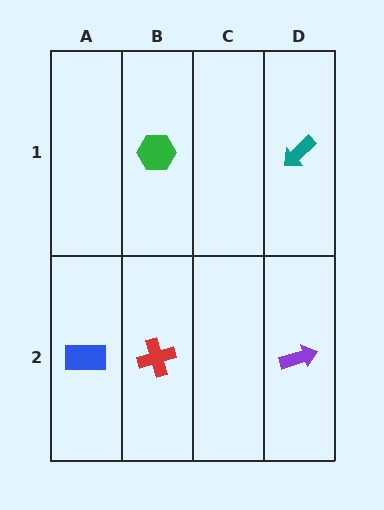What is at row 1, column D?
A teal arrow.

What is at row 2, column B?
A red cross.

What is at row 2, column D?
A purple arrow.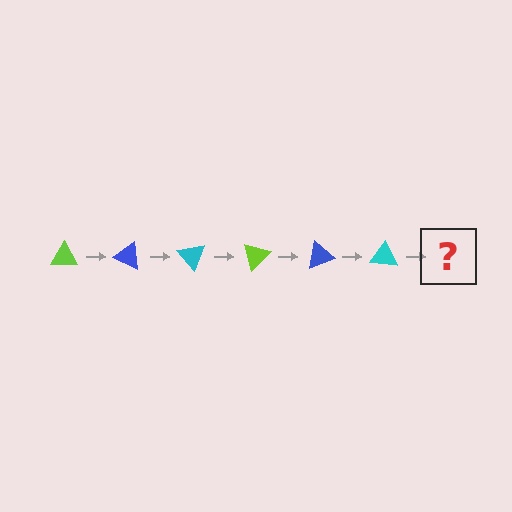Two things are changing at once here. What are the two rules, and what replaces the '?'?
The two rules are that it rotates 25 degrees each step and the color cycles through lime, blue, and cyan. The '?' should be a lime triangle, rotated 150 degrees from the start.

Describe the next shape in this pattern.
It should be a lime triangle, rotated 150 degrees from the start.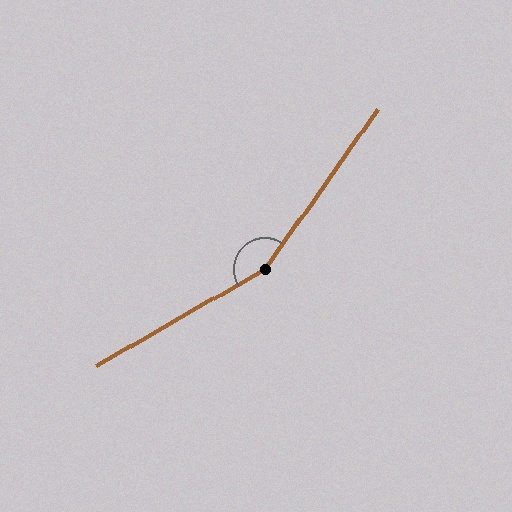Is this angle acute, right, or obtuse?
It is obtuse.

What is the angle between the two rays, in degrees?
Approximately 155 degrees.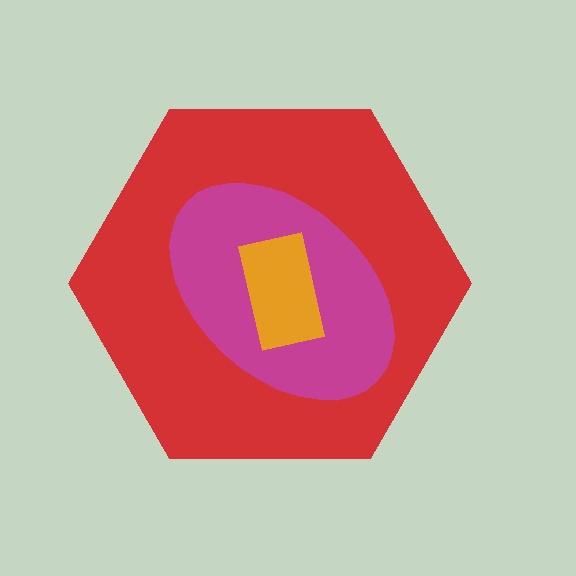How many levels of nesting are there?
3.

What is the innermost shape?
The orange rectangle.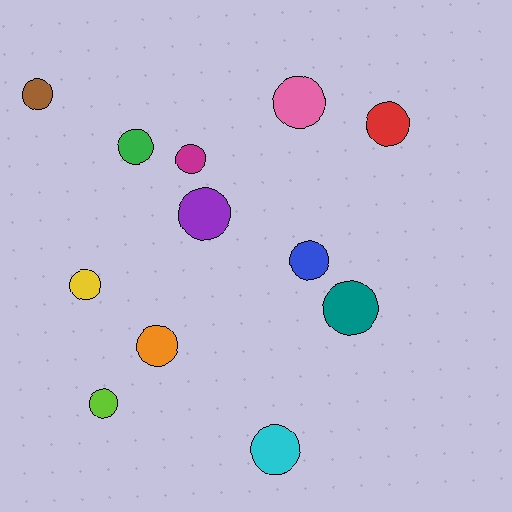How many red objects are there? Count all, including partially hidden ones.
There is 1 red object.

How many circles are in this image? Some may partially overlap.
There are 12 circles.